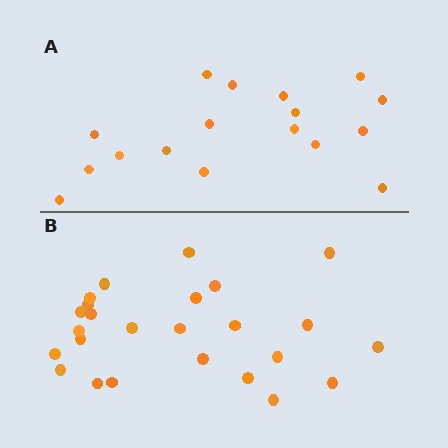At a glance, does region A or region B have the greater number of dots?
Region B (the bottom region) has more dots.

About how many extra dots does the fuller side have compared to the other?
Region B has roughly 8 or so more dots than region A.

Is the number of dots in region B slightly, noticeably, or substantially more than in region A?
Region B has substantially more. The ratio is roughly 1.5 to 1.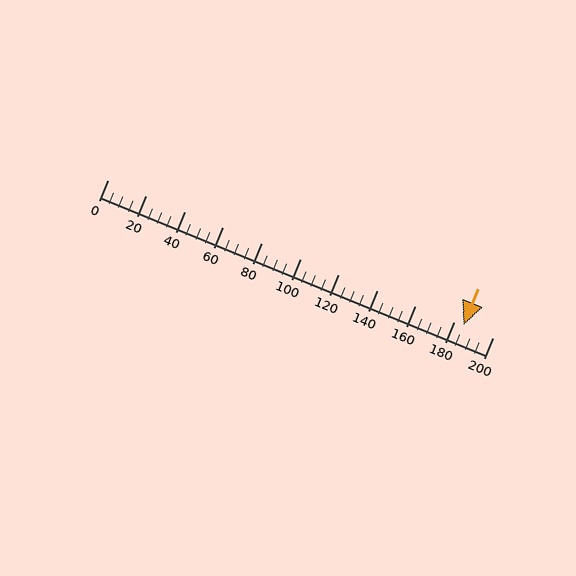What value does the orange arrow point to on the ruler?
The orange arrow points to approximately 185.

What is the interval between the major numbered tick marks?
The major tick marks are spaced 20 units apart.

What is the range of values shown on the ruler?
The ruler shows values from 0 to 200.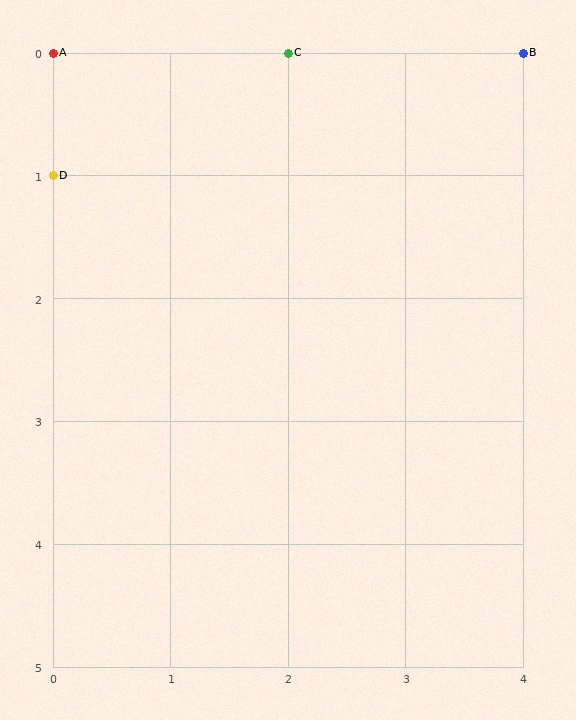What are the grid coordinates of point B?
Point B is at grid coordinates (4, 0).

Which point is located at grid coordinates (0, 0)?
Point A is at (0, 0).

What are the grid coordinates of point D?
Point D is at grid coordinates (0, 1).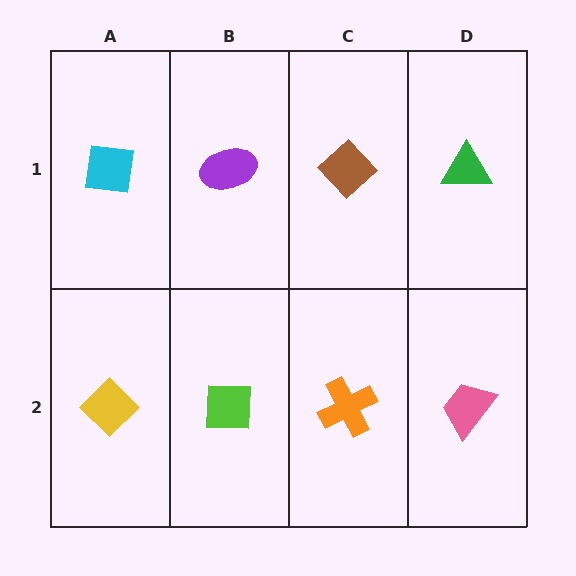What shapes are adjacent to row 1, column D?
A pink trapezoid (row 2, column D), a brown diamond (row 1, column C).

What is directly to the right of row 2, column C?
A pink trapezoid.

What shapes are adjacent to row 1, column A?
A yellow diamond (row 2, column A), a purple ellipse (row 1, column B).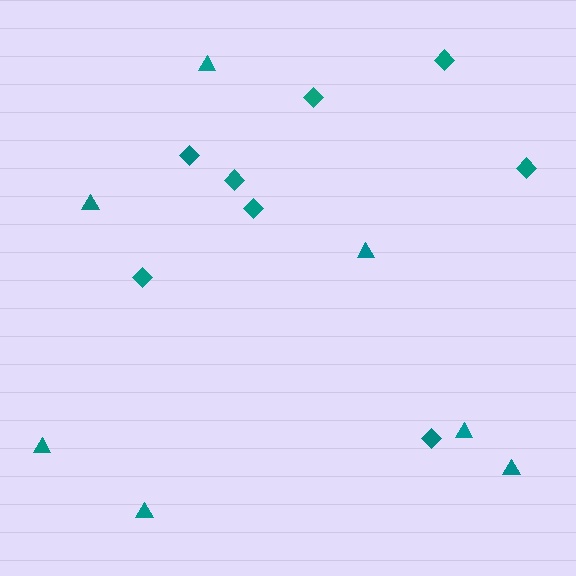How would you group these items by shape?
There are 2 groups: one group of diamonds (8) and one group of triangles (7).